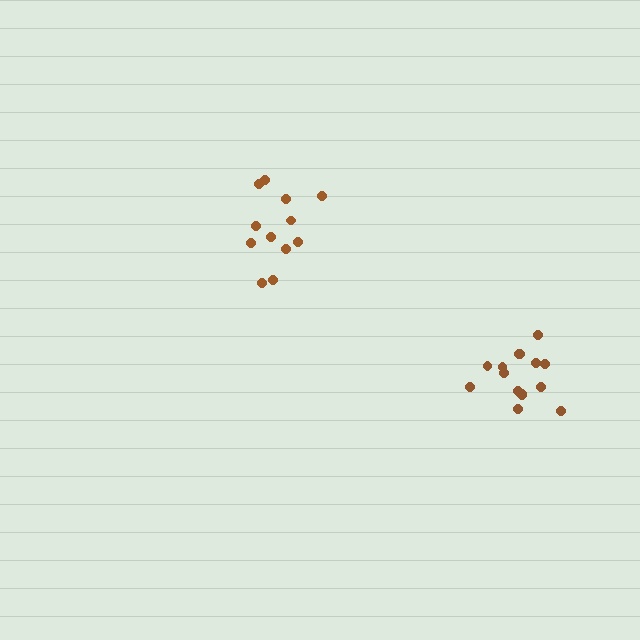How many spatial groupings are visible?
There are 2 spatial groupings.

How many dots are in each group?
Group 1: 15 dots, Group 2: 12 dots (27 total).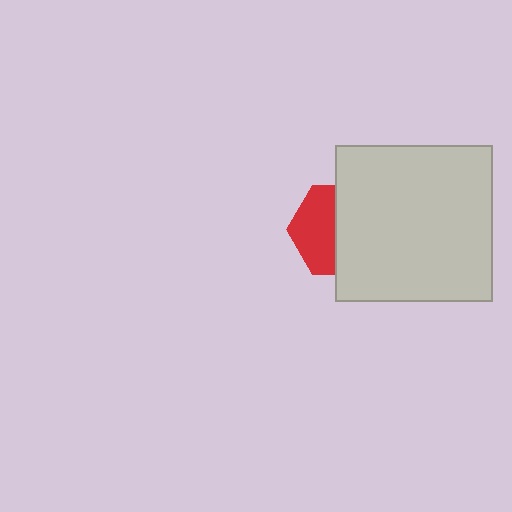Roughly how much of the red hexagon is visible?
About half of it is visible (roughly 46%).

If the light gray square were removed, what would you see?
You would see the complete red hexagon.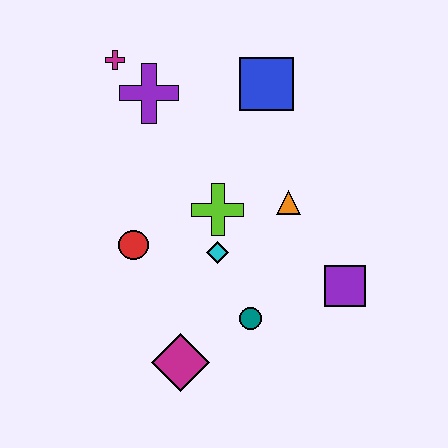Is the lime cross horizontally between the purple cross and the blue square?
Yes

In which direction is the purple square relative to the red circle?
The purple square is to the right of the red circle.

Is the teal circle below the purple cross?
Yes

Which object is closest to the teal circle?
The cyan diamond is closest to the teal circle.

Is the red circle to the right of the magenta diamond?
No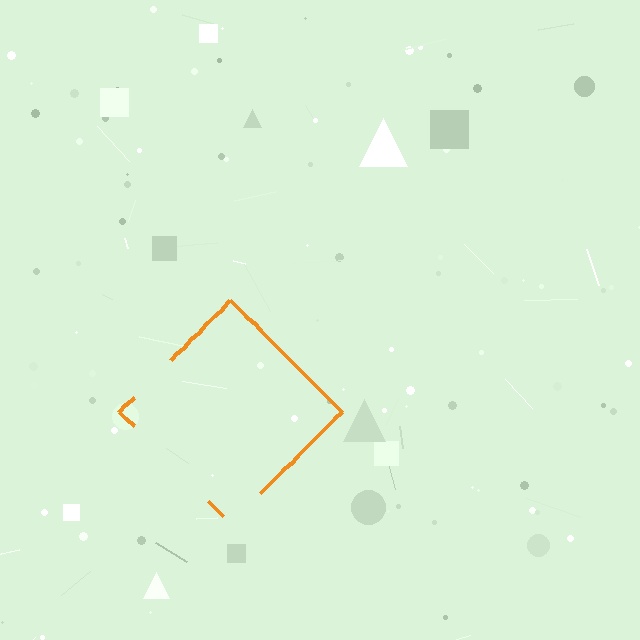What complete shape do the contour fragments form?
The contour fragments form a diamond.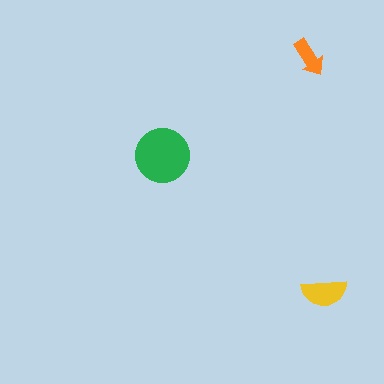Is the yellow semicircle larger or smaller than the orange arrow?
Larger.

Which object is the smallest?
The orange arrow.